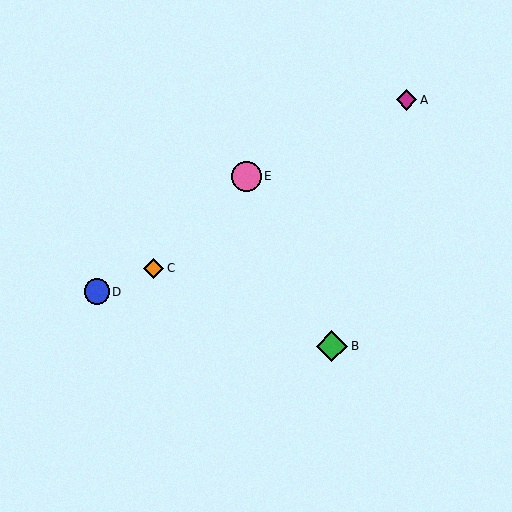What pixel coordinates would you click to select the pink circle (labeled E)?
Click at (246, 176) to select the pink circle E.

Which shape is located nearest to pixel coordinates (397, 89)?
The magenta diamond (labeled A) at (407, 100) is nearest to that location.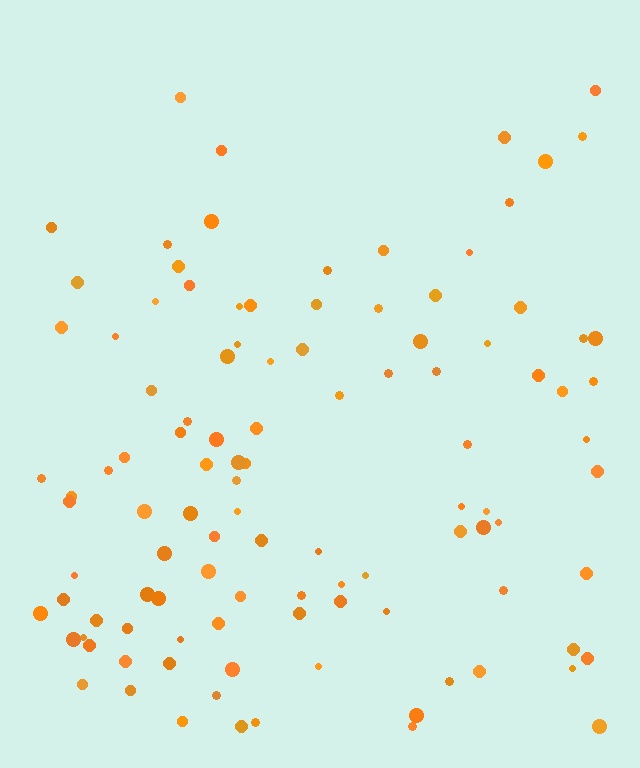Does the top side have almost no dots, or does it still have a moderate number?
Still a moderate number, just noticeably fewer than the bottom.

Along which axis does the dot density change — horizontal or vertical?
Vertical.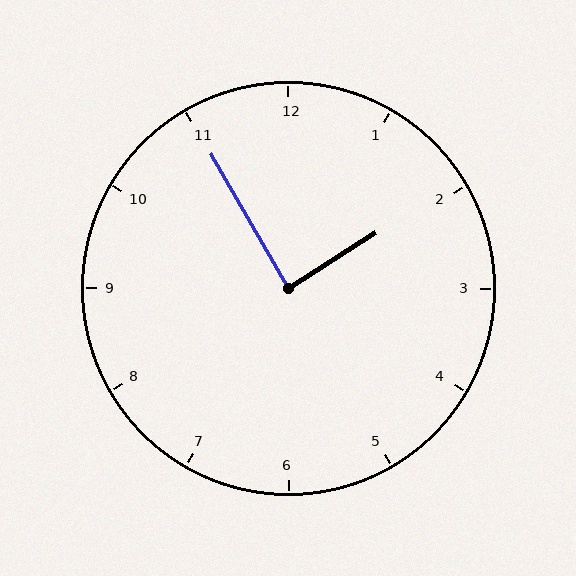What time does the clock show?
1:55.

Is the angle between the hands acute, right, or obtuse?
It is right.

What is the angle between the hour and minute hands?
Approximately 88 degrees.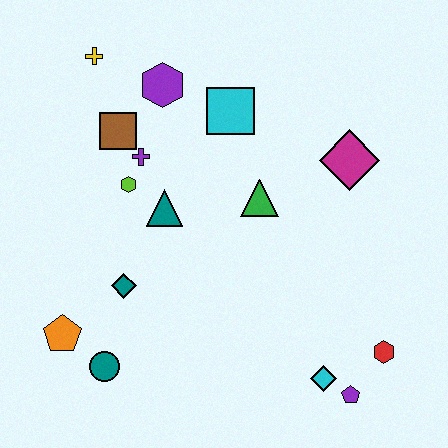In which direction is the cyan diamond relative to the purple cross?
The cyan diamond is below the purple cross.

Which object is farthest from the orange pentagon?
The magenta diamond is farthest from the orange pentagon.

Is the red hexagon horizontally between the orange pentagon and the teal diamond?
No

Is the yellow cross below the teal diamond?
No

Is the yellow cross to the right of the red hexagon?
No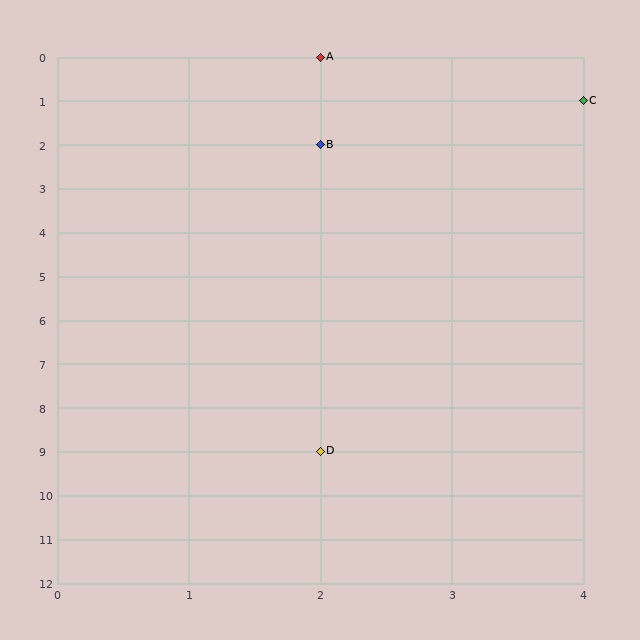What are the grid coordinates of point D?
Point D is at grid coordinates (2, 9).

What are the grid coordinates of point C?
Point C is at grid coordinates (4, 1).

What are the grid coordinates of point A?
Point A is at grid coordinates (2, 0).